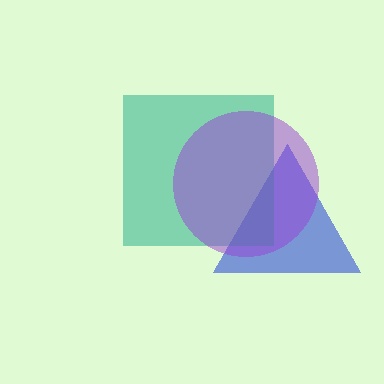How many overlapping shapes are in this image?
There are 3 overlapping shapes in the image.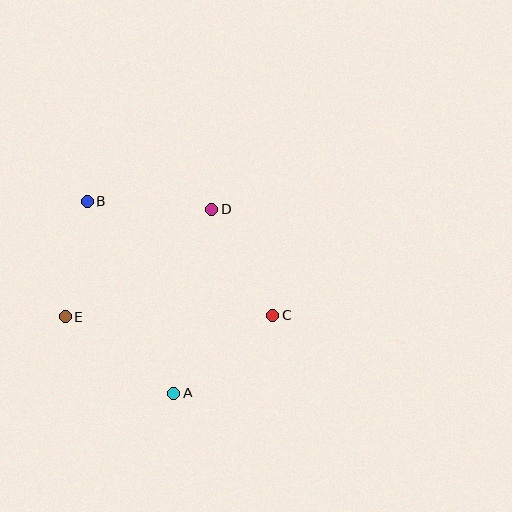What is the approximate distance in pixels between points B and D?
The distance between B and D is approximately 125 pixels.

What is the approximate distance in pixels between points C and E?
The distance between C and E is approximately 207 pixels.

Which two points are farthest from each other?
Points B and C are farthest from each other.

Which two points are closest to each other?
Points B and E are closest to each other.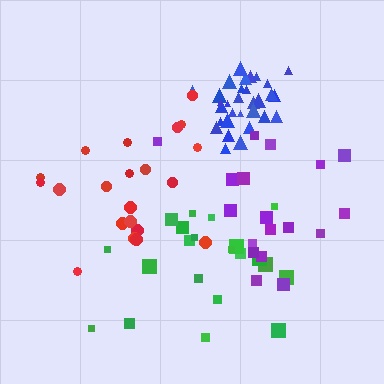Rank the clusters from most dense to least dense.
blue, red, green, purple.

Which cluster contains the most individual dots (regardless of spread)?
Blue (31).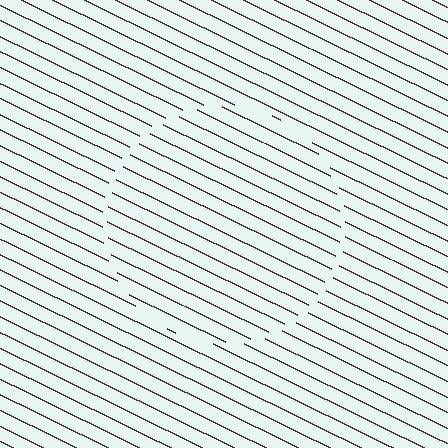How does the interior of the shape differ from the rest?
The interior of the shape contains the same grating, shifted by half a period — the contour is defined by the phase discontinuity where line-ends from the inner and outer gratings abut.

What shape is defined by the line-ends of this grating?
An illusory circle. The interior of the shape contains the same grating, shifted by half a period — the contour is defined by the phase discontinuity where line-ends from the inner and outer gratings abut.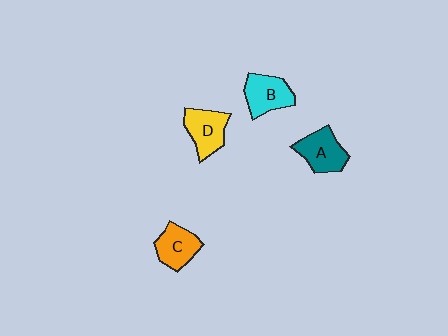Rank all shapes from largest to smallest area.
From largest to smallest: A (teal), B (cyan), D (yellow), C (orange).